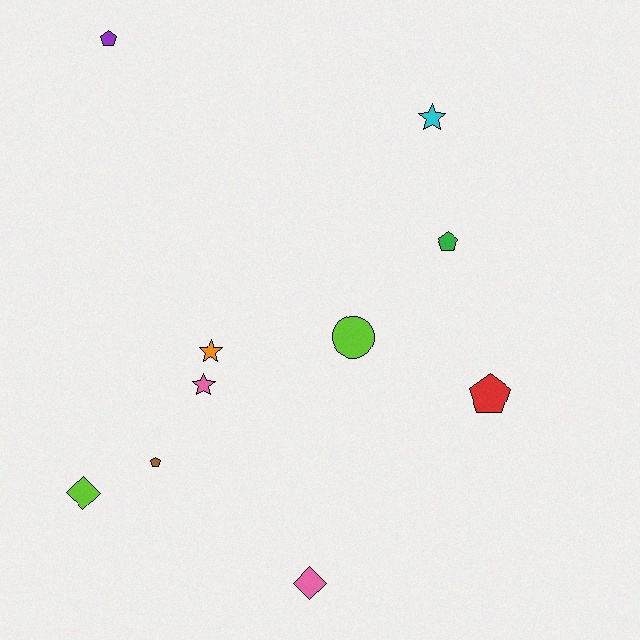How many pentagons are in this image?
There are 4 pentagons.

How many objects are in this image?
There are 10 objects.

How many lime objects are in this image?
There are 2 lime objects.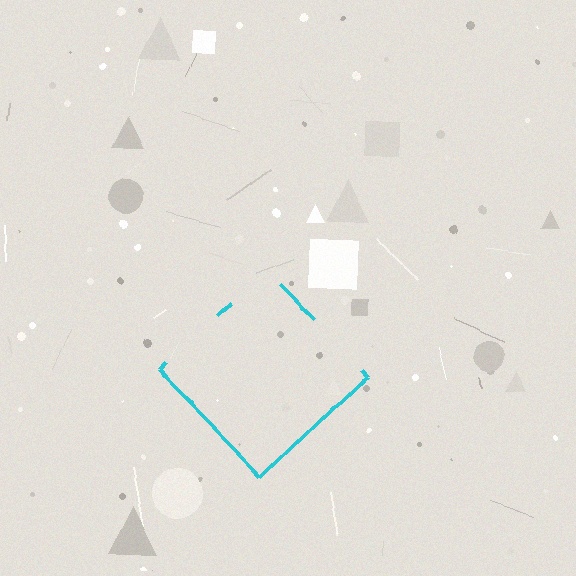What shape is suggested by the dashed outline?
The dashed outline suggests a diamond.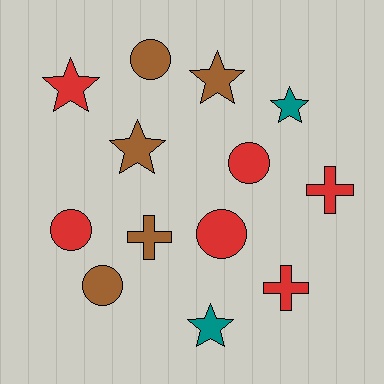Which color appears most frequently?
Red, with 6 objects.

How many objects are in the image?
There are 13 objects.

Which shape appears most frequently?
Star, with 5 objects.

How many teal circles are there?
There are no teal circles.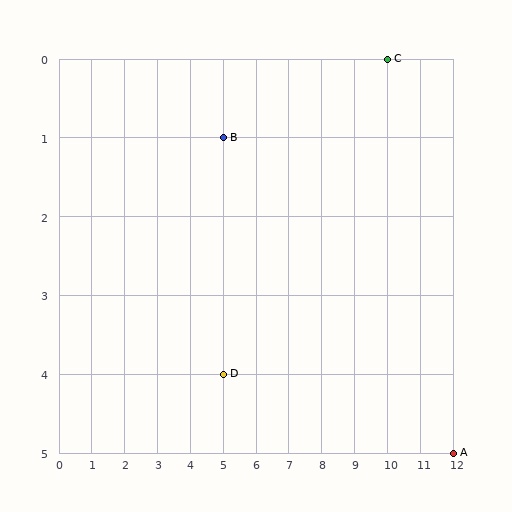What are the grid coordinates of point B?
Point B is at grid coordinates (5, 1).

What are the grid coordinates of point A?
Point A is at grid coordinates (12, 5).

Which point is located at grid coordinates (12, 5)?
Point A is at (12, 5).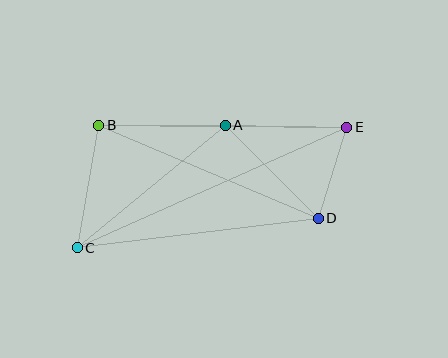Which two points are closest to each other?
Points D and E are closest to each other.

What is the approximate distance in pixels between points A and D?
The distance between A and D is approximately 132 pixels.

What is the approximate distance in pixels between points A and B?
The distance between A and B is approximately 127 pixels.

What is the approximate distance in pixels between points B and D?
The distance between B and D is approximately 239 pixels.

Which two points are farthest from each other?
Points C and E are farthest from each other.